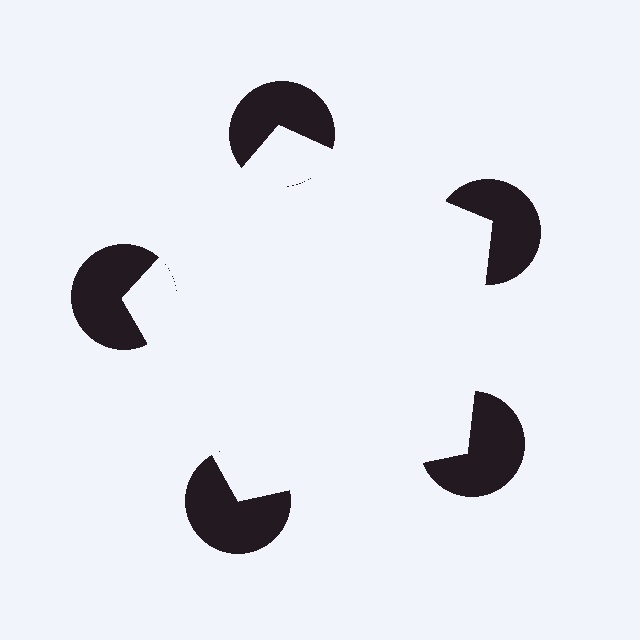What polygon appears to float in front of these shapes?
An illusory pentagon — its edges are inferred from the aligned wedge cuts in the pac-man discs, not physically drawn.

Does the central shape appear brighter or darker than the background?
It typically appears slightly brighter than the background, even though no actual brightness change is drawn.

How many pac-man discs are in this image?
There are 5 — one at each vertex of the illusory pentagon.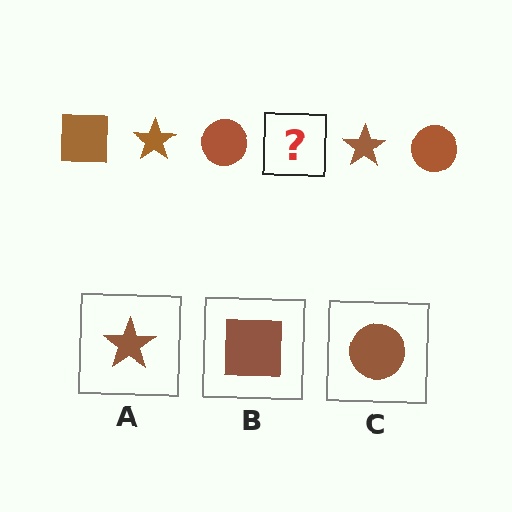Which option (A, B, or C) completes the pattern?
B.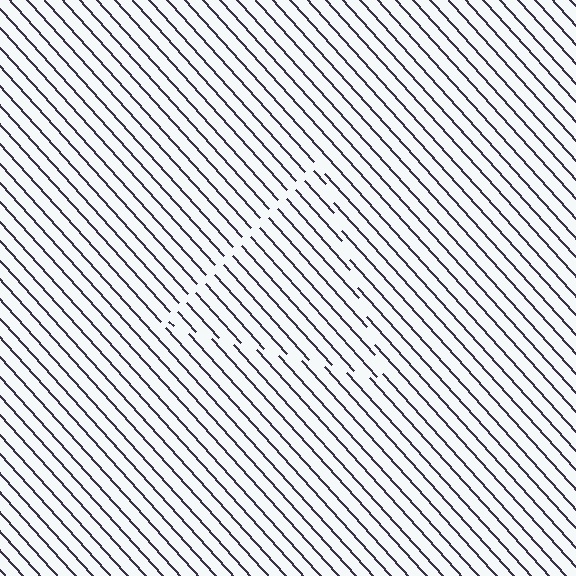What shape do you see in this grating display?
An illusory triangle. The interior of the shape contains the same grating, shifted by half a period — the contour is defined by the phase discontinuity where line-ends from the inner and outer gratings abut.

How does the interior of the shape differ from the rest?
The interior of the shape contains the same grating, shifted by half a period — the contour is defined by the phase discontinuity where line-ends from the inner and outer gratings abut.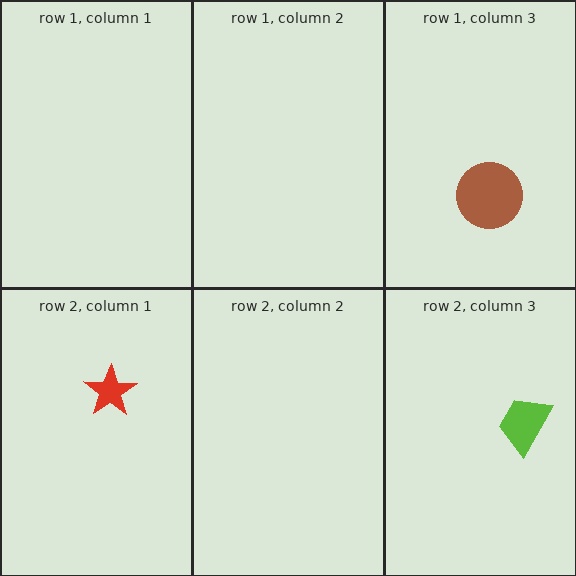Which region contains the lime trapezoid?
The row 2, column 3 region.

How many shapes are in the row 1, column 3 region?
1.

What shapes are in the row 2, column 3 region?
The lime trapezoid.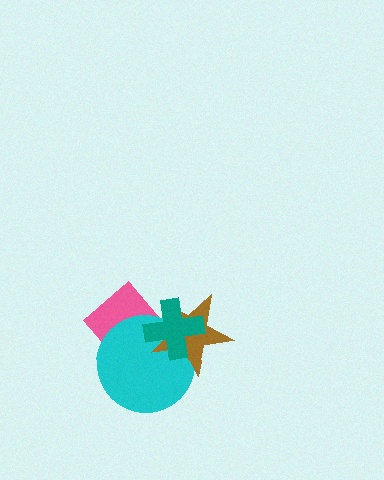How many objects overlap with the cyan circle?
3 objects overlap with the cyan circle.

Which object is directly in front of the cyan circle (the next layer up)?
The brown star is directly in front of the cyan circle.